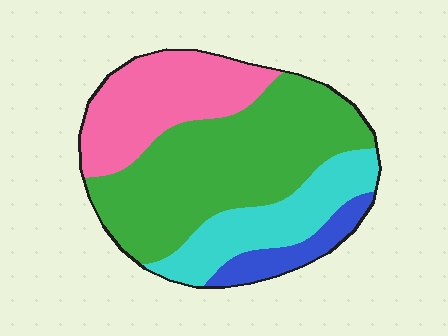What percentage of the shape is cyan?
Cyan takes up about one fifth (1/5) of the shape.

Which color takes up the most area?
Green, at roughly 45%.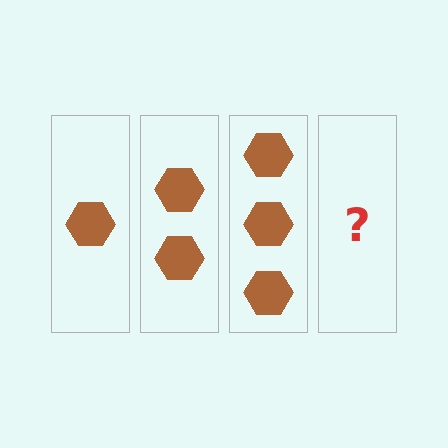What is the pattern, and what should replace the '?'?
The pattern is that each step adds one more hexagon. The '?' should be 4 hexagons.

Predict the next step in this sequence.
The next step is 4 hexagons.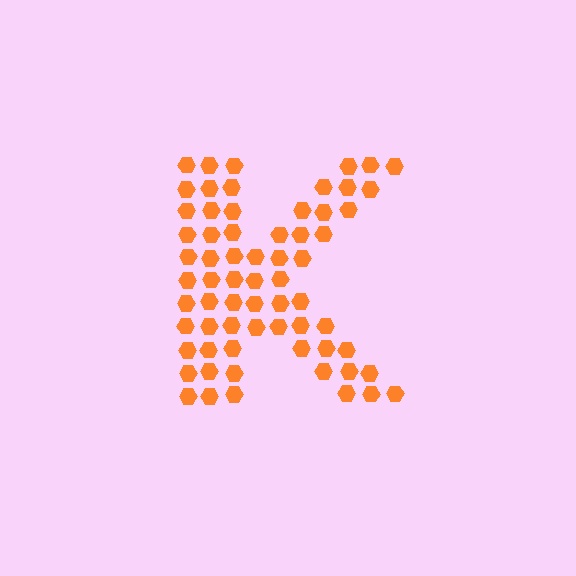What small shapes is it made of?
It is made of small hexagons.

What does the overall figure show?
The overall figure shows the letter K.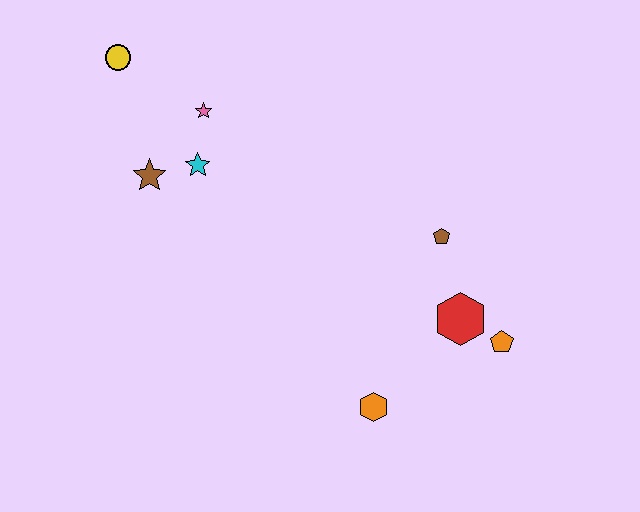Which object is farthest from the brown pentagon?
The yellow circle is farthest from the brown pentagon.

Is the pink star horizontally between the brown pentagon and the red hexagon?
No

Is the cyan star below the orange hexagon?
No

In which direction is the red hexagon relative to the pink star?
The red hexagon is to the right of the pink star.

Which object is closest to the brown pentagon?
The red hexagon is closest to the brown pentagon.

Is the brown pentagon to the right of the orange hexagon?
Yes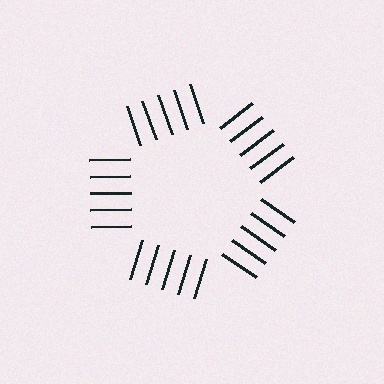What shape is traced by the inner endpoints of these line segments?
An illusory pentagon — the line segments terminate on its edges but no continuous stroke is drawn.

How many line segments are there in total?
25 — 5 along each of the 5 edges.